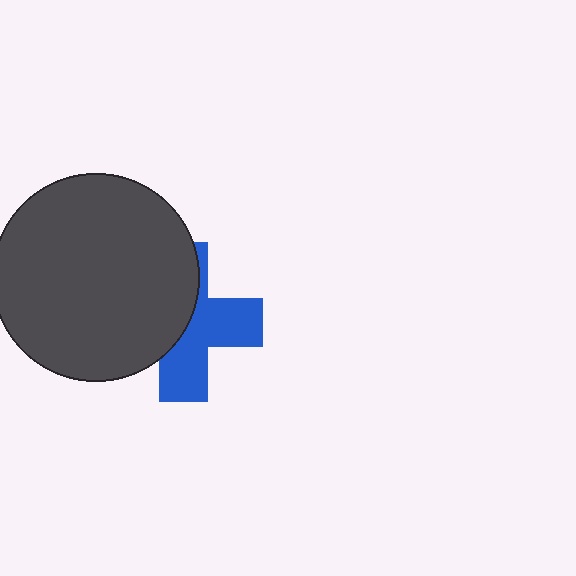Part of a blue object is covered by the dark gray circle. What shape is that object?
It is a cross.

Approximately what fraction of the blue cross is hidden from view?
Roughly 49% of the blue cross is hidden behind the dark gray circle.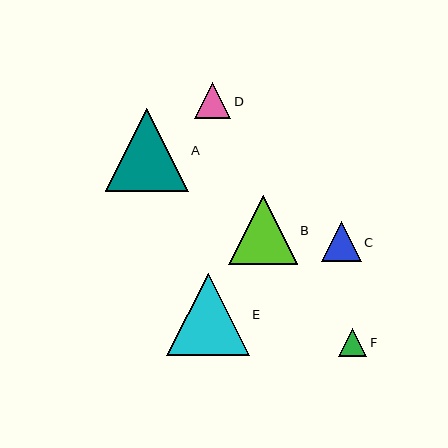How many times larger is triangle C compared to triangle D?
Triangle C is approximately 1.1 times the size of triangle D.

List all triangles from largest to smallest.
From largest to smallest: A, E, B, C, D, F.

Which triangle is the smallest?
Triangle F is the smallest with a size of approximately 28 pixels.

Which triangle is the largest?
Triangle A is the largest with a size of approximately 83 pixels.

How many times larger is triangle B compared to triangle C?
Triangle B is approximately 1.7 times the size of triangle C.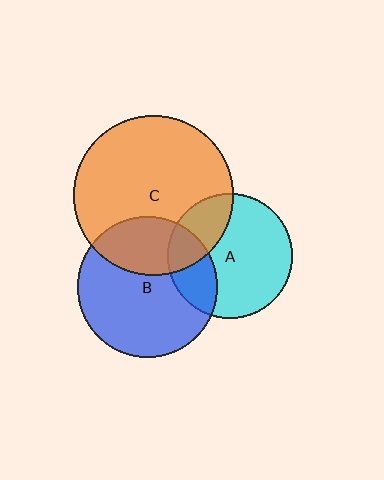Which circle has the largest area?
Circle C (orange).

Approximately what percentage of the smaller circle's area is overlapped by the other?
Approximately 25%.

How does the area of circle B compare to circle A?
Approximately 1.3 times.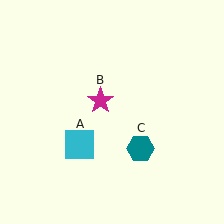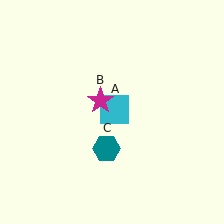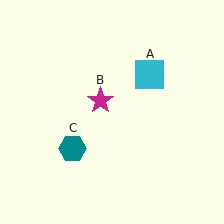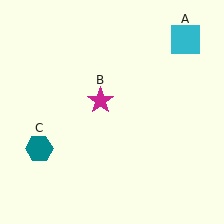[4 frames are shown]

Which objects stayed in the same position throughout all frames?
Magenta star (object B) remained stationary.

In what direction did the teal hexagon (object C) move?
The teal hexagon (object C) moved left.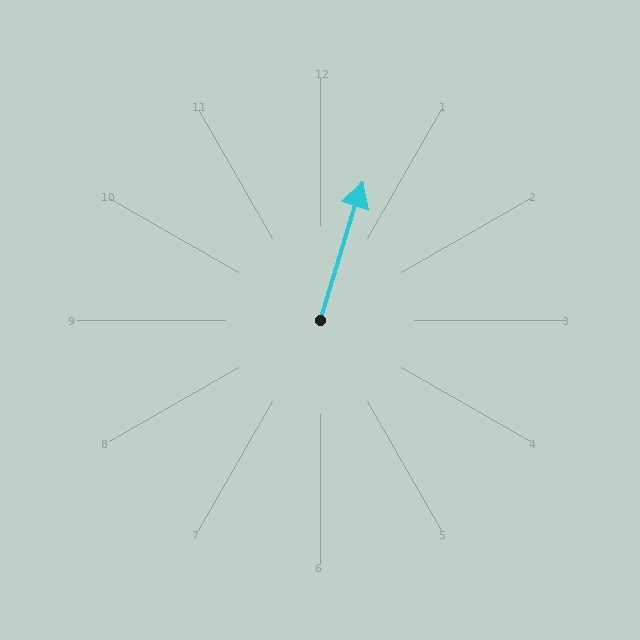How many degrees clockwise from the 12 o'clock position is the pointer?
Approximately 17 degrees.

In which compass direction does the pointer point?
North.